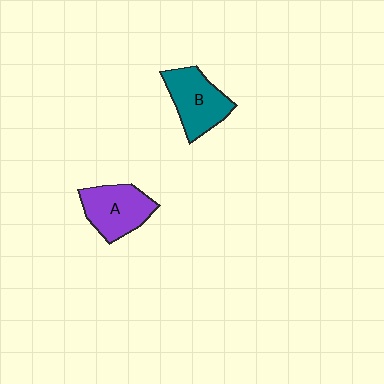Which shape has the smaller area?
Shape B (teal).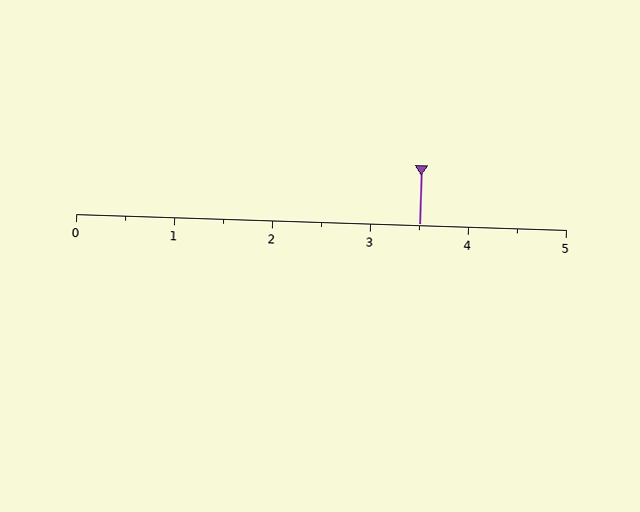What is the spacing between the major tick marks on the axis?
The major ticks are spaced 1 apart.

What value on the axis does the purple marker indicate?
The marker indicates approximately 3.5.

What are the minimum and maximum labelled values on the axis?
The axis runs from 0 to 5.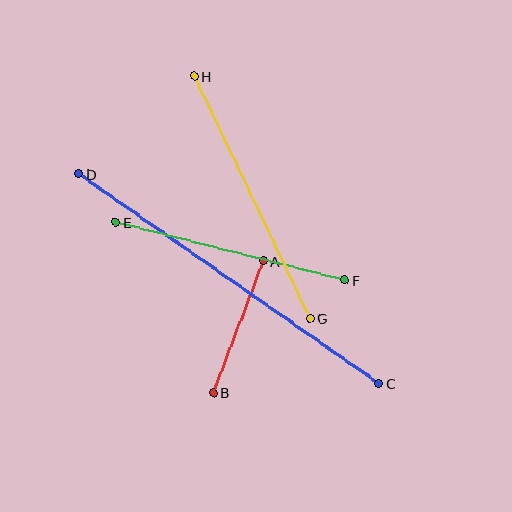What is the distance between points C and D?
The distance is approximately 366 pixels.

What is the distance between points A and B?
The distance is approximately 141 pixels.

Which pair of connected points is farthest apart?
Points C and D are farthest apart.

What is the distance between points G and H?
The distance is approximately 268 pixels.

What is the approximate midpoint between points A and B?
The midpoint is at approximately (238, 327) pixels.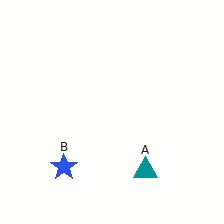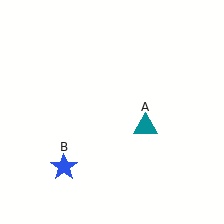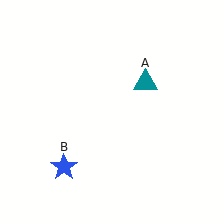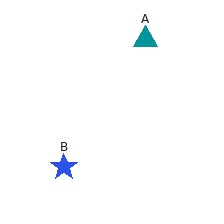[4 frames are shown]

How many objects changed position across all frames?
1 object changed position: teal triangle (object A).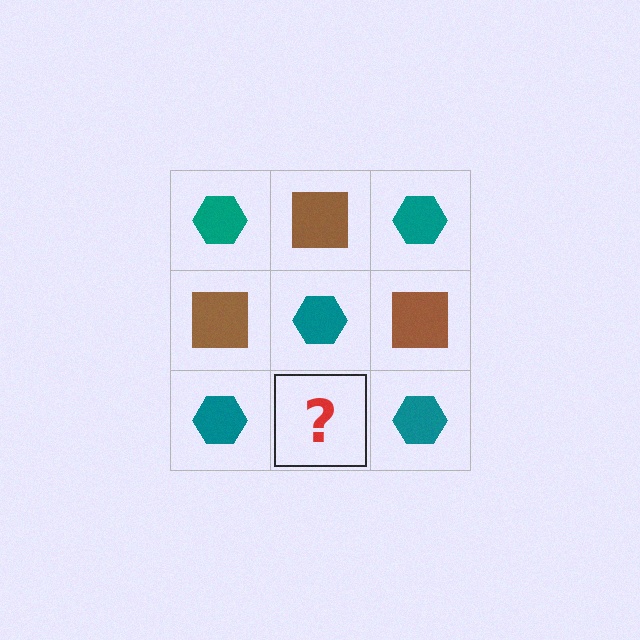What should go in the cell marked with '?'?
The missing cell should contain a brown square.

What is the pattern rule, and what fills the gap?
The rule is that it alternates teal hexagon and brown square in a checkerboard pattern. The gap should be filled with a brown square.